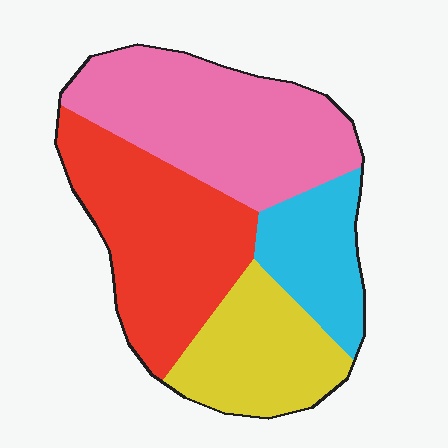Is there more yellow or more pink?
Pink.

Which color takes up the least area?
Cyan, at roughly 15%.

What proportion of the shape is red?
Red takes up about one third (1/3) of the shape.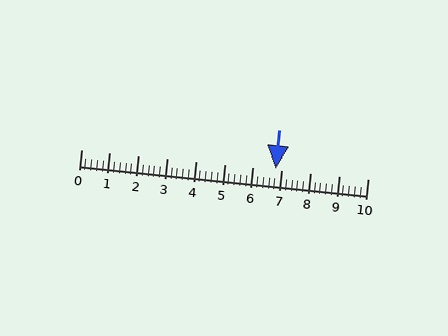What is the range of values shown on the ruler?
The ruler shows values from 0 to 10.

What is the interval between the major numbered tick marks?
The major tick marks are spaced 1 units apart.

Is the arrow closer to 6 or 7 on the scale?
The arrow is closer to 7.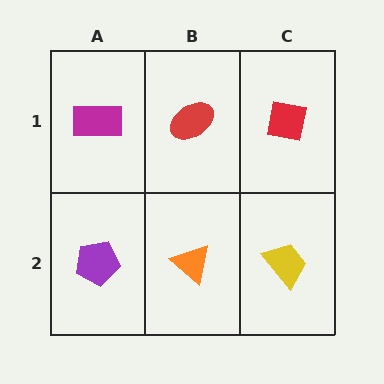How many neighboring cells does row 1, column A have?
2.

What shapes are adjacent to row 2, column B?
A red ellipse (row 1, column B), a purple pentagon (row 2, column A), a yellow trapezoid (row 2, column C).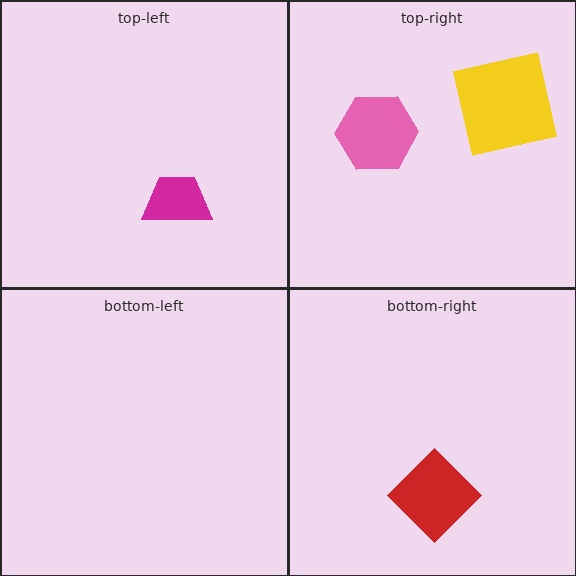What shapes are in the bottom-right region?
The red diamond.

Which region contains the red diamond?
The bottom-right region.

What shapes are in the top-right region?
The pink hexagon, the yellow square.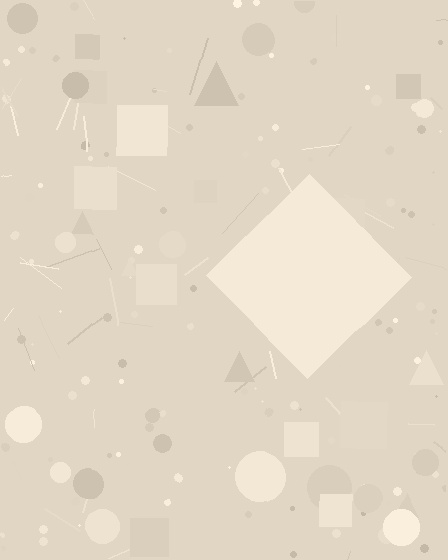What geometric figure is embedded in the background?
A diamond is embedded in the background.